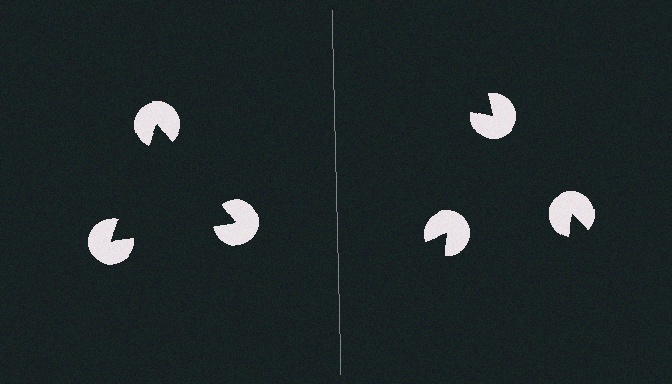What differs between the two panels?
The pac-man discs are positioned identically on both sides; only the wedge orientations differ. On the left they align to a triangle; on the right they are misaligned.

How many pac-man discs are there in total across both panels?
6 — 3 on each side.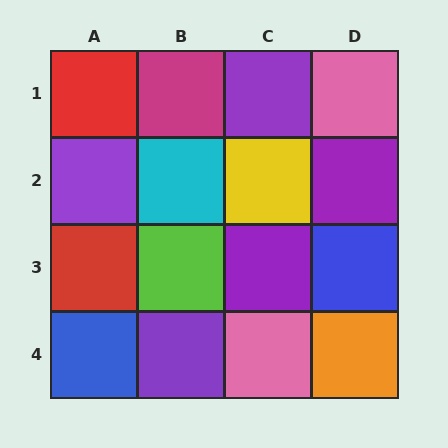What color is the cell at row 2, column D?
Purple.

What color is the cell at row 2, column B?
Cyan.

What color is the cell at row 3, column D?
Blue.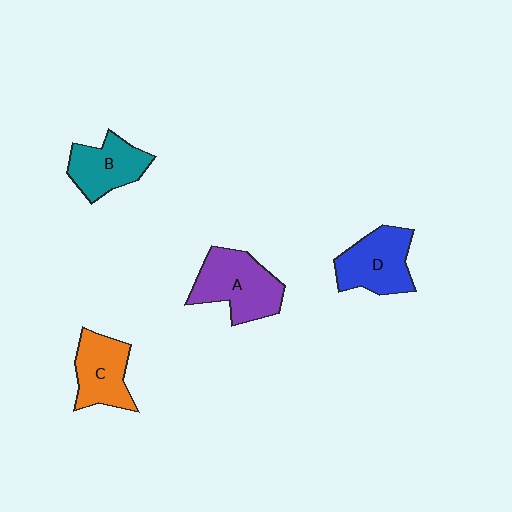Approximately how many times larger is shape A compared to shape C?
Approximately 1.3 times.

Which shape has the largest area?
Shape A (purple).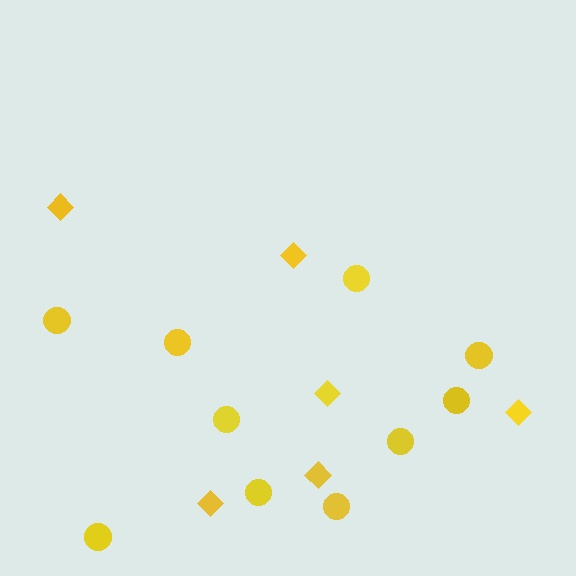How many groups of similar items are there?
There are 2 groups: one group of diamonds (6) and one group of circles (10).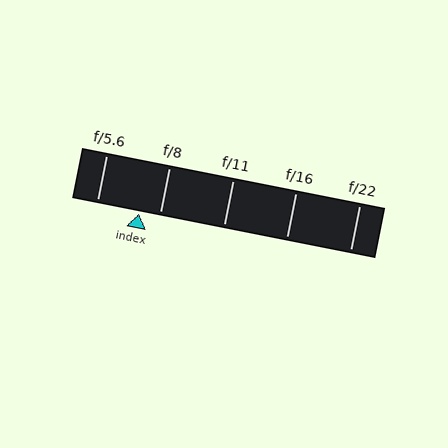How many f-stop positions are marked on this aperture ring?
There are 5 f-stop positions marked.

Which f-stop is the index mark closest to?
The index mark is closest to f/8.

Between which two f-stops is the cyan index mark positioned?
The index mark is between f/5.6 and f/8.